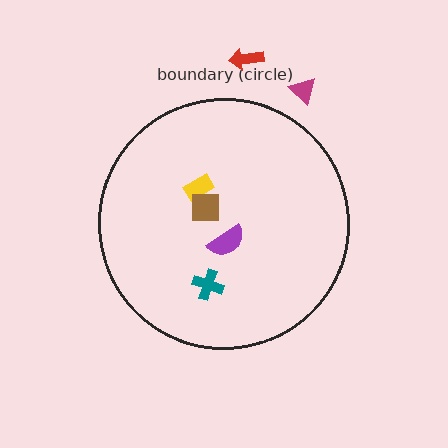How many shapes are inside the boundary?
4 inside, 2 outside.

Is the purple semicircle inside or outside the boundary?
Inside.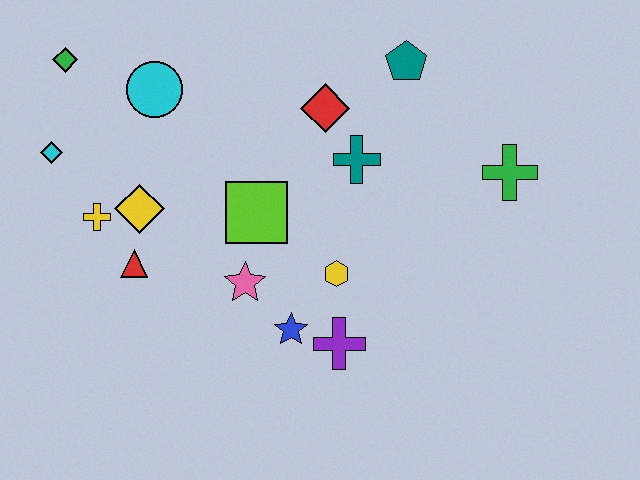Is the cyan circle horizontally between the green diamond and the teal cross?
Yes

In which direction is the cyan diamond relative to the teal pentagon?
The cyan diamond is to the left of the teal pentagon.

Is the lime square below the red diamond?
Yes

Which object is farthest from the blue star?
The green diamond is farthest from the blue star.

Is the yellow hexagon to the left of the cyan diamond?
No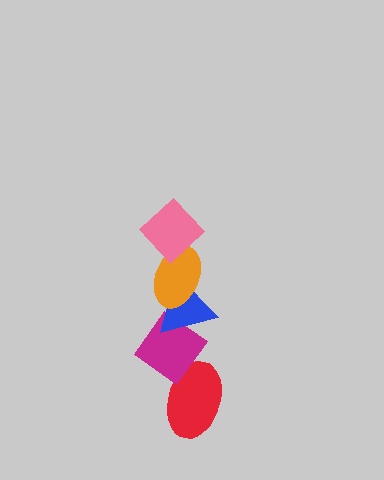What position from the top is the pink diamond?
The pink diamond is 1st from the top.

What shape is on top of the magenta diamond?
The blue triangle is on top of the magenta diamond.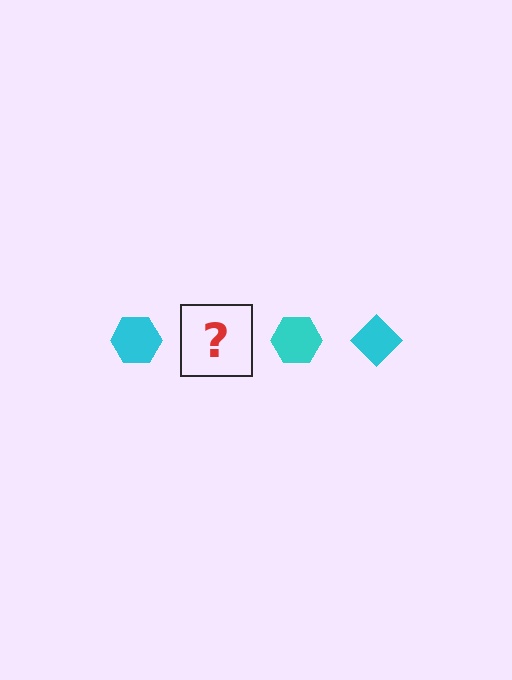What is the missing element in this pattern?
The missing element is a cyan diamond.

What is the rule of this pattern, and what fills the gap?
The rule is that the pattern cycles through hexagon, diamond shapes in cyan. The gap should be filled with a cyan diamond.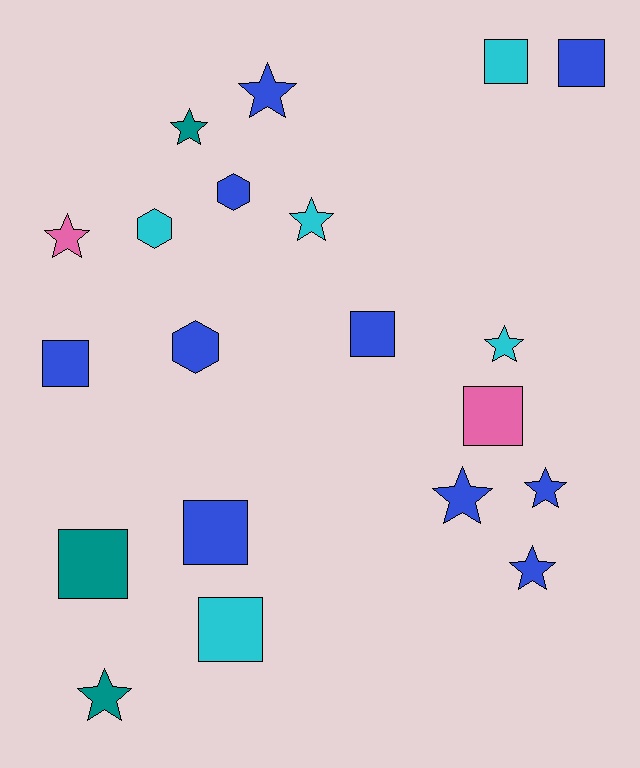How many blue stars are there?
There are 4 blue stars.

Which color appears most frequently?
Blue, with 10 objects.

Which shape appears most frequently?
Star, with 9 objects.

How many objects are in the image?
There are 20 objects.